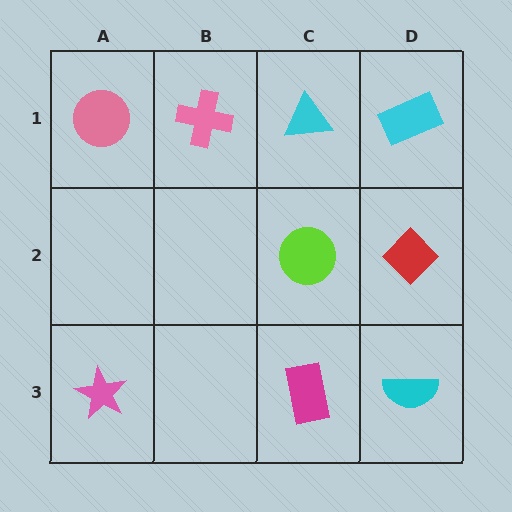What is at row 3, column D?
A cyan semicircle.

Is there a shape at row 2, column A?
No, that cell is empty.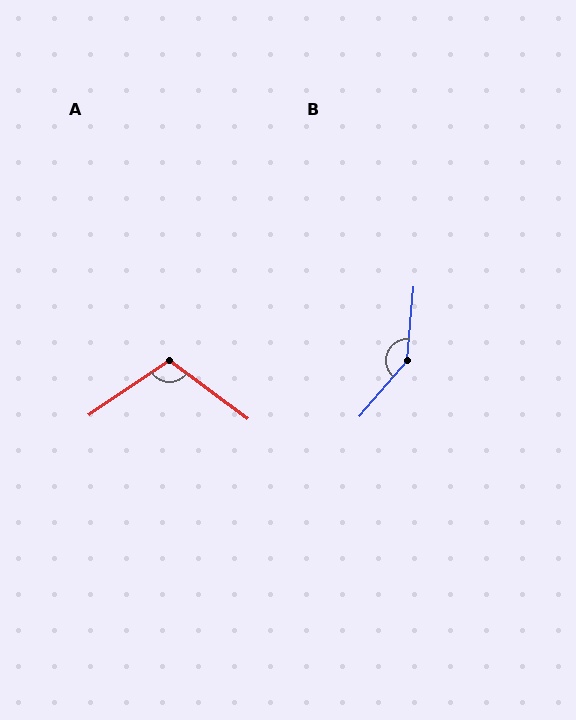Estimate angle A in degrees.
Approximately 109 degrees.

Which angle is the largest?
B, at approximately 144 degrees.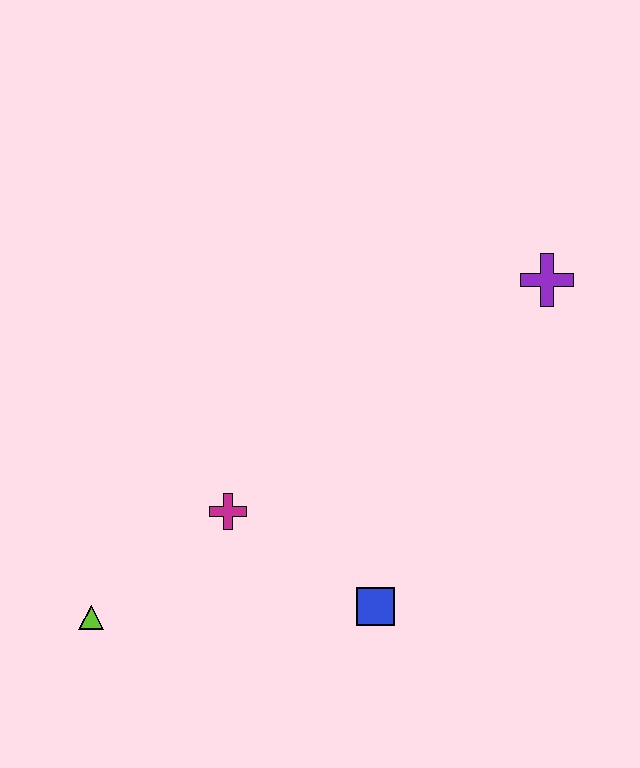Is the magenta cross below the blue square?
No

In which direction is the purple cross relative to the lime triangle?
The purple cross is to the right of the lime triangle.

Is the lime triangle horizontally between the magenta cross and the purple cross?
No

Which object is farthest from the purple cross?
The lime triangle is farthest from the purple cross.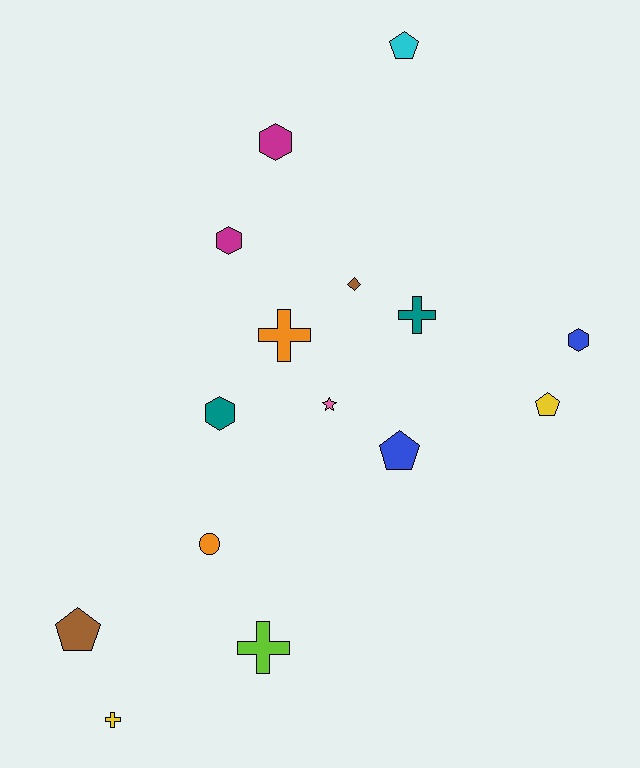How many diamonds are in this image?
There is 1 diamond.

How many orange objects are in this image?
There are 2 orange objects.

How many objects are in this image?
There are 15 objects.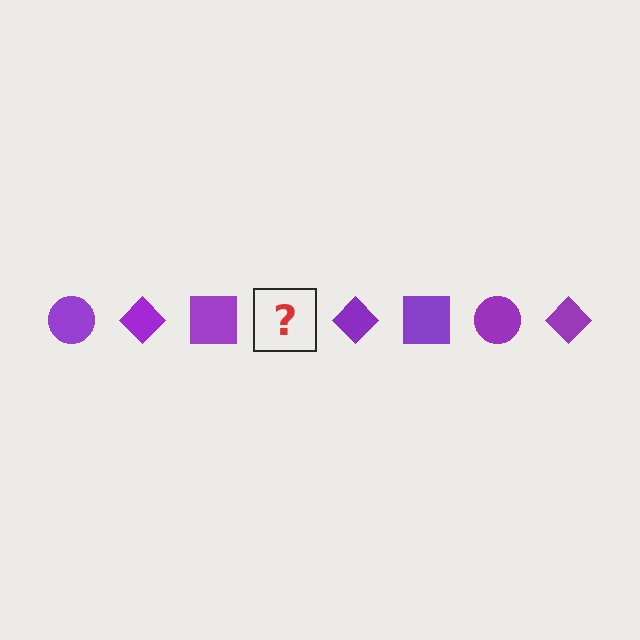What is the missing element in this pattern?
The missing element is a purple circle.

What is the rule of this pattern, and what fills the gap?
The rule is that the pattern cycles through circle, diamond, square shapes in purple. The gap should be filled with a purple circle.